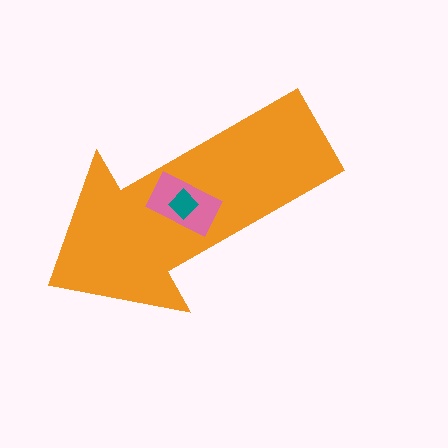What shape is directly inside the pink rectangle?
The teal diamond.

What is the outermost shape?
The orange arrow.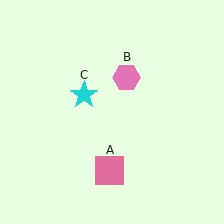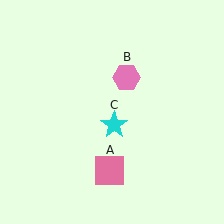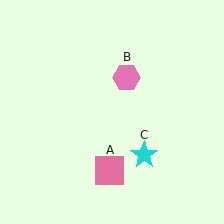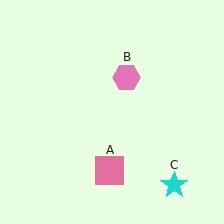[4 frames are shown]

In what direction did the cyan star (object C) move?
The cyan star (object C) moved down and to the right.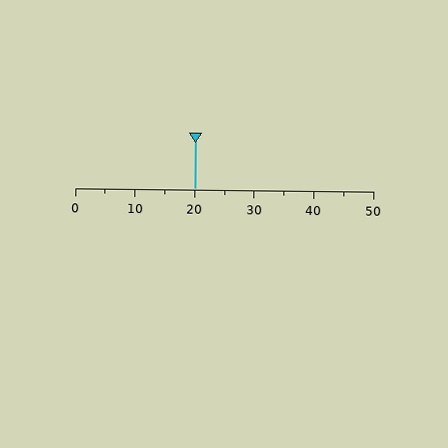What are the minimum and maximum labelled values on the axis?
The axis runs from 0 to 50.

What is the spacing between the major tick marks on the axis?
The major ticks are spaced 10 apart.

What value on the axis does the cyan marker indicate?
The marker indicates approximately 20.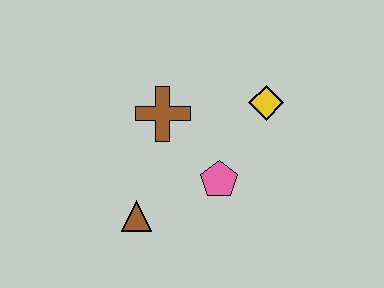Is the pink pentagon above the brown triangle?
Yes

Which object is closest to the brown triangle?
The pink pentagon is closest to the brown triangle.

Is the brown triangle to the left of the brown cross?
Yes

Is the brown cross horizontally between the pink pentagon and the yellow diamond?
No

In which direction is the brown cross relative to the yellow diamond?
The brown cross is to the left of the yellow diamond.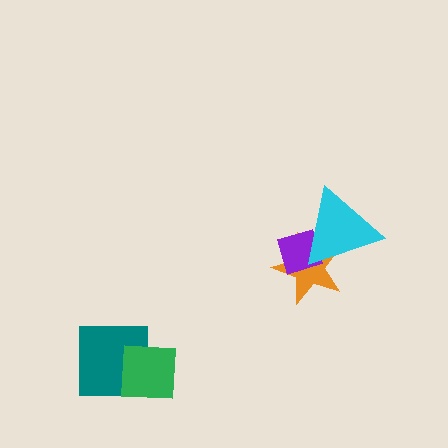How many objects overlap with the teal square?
1 object overlaps with the teal square.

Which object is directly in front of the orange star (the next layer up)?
The purple diamond is directly in front of the orange star.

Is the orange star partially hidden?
Yes, it is partially covered by another shape.